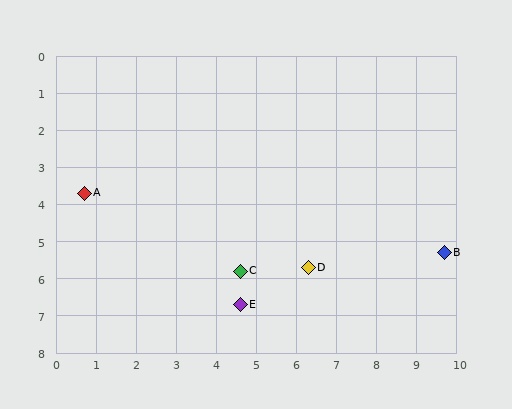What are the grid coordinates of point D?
Point D is at approximately (6.3, 5.7).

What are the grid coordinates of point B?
Point B is at approximately (9.7, 5.3).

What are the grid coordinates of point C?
Point C is at approximately (4.6, 5.8).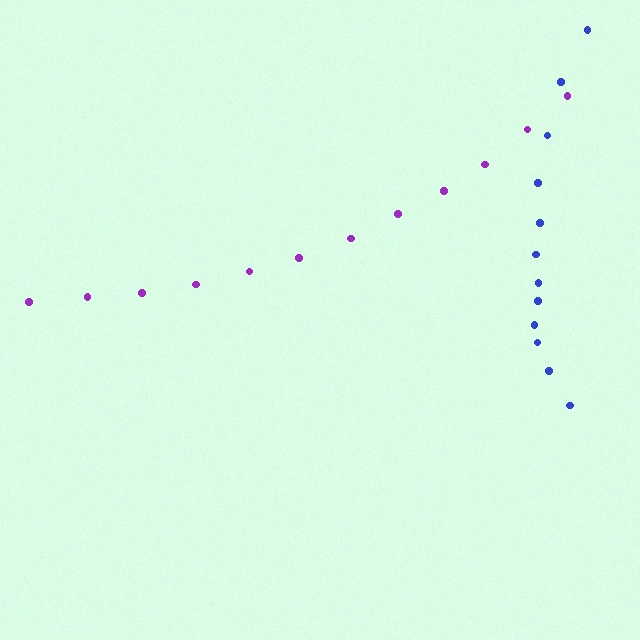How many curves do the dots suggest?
There are 2 distinct paths.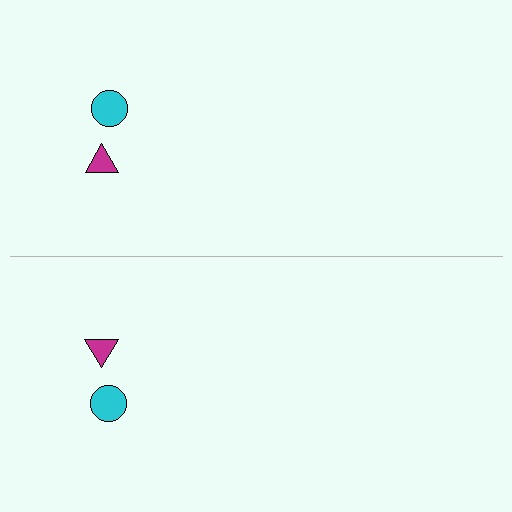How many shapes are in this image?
There are 4 shapes in this image.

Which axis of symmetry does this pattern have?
The pattern has a horizontal axis of symmetry running through the center of the image.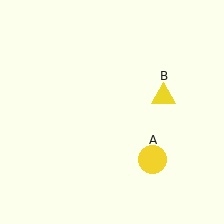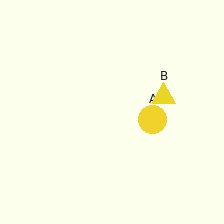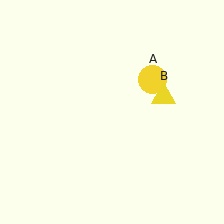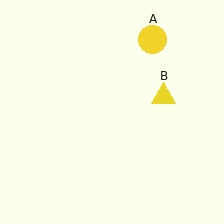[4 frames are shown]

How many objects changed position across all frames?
1 object changed position: yellow circle (object A).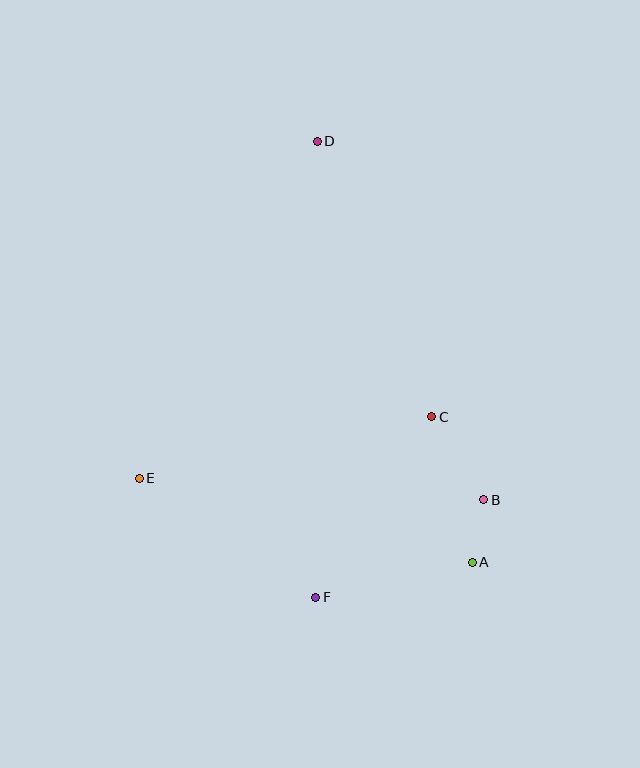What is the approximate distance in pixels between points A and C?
The distance between A and C is approximately 151 pixels.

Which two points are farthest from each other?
Points D and F are farthest from each other.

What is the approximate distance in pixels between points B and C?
The distance between B and C is approximately 98 pixels.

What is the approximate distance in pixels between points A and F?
The distance between A and F is approximately 160 pixels.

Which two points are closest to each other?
Points A and B are closest to each other.